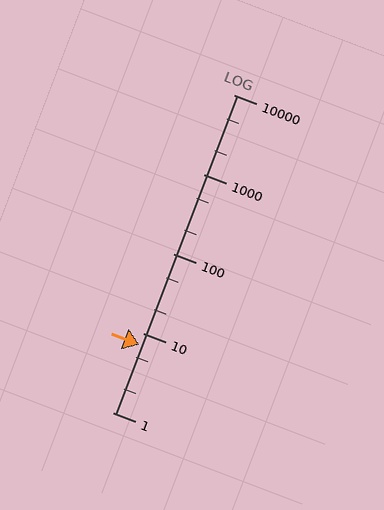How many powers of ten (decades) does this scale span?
The scale spans 4 decades, from 1 to 10000.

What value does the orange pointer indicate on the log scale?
The pointer indicates approximately 7.2.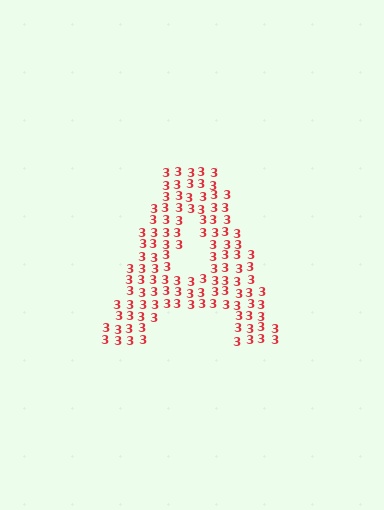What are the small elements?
The small elements are digit 3's.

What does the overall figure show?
The overall figure shows the letter A.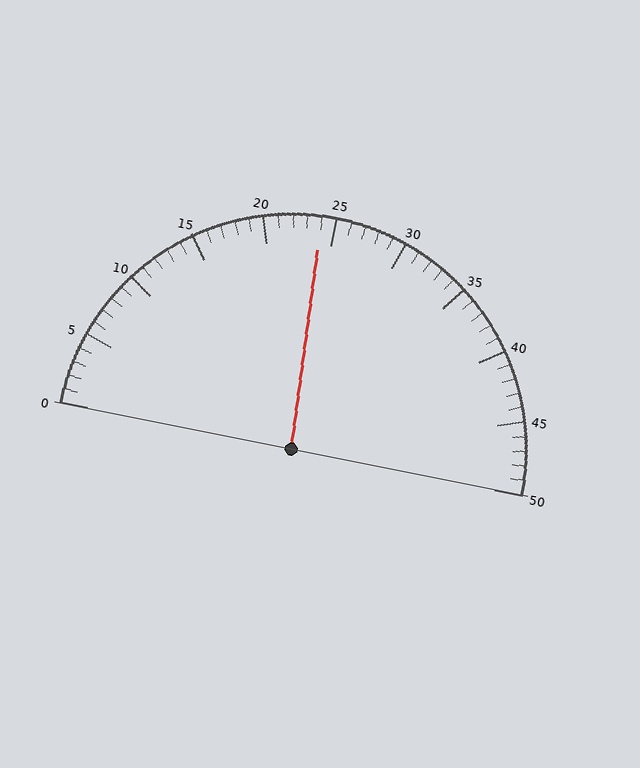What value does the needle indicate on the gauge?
The needle indicates approximately 24.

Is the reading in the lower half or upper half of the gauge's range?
The reading is in the lower half of the range (0 to 50).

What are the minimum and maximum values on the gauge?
The gauge ranges from 0 to 50.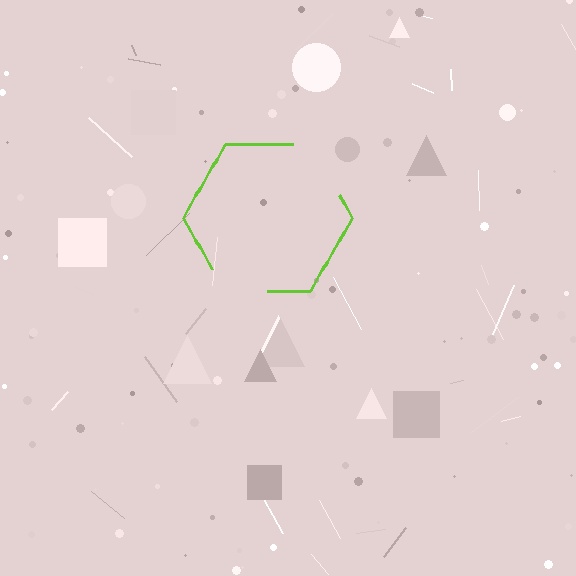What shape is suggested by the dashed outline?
The dashed outline suggests a hexagon.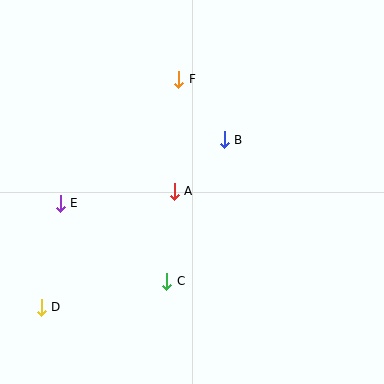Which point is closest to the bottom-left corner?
Point D is closest to the bottom-left corner.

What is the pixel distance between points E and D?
The distance between E and D is 106 pixels.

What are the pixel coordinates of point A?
Point A is at (174, 191).